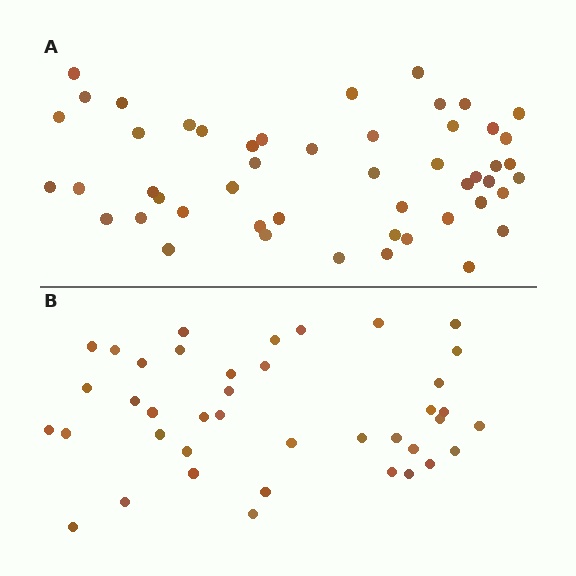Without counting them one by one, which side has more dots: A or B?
Region A (the top region) has more dots.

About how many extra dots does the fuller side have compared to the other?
Region A has roughly 10 or so more dots than region B.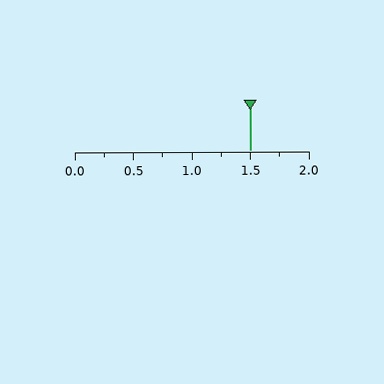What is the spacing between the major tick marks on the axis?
The major ticks are spaced 0.5 apart.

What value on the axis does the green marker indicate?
The marker indicates approximately 1.5.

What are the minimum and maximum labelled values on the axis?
The axis runs from 0.0 to 2.0.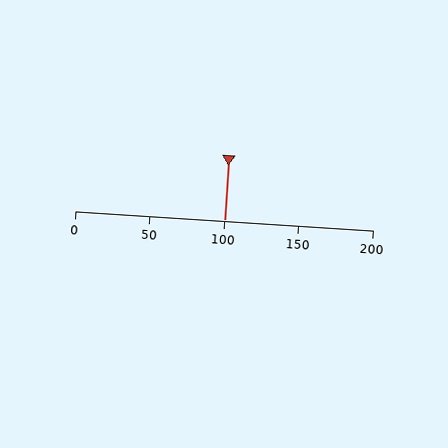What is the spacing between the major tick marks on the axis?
The major ticks are spaced 50 apart.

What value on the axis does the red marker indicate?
The marker indicates approximately 100.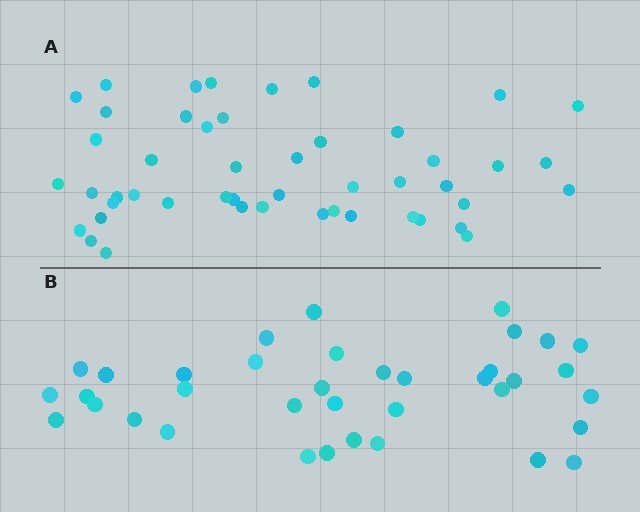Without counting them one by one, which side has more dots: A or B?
Region A (the top region) has more dots.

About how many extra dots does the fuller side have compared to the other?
Region A has roughly 12 or so more dots than region B.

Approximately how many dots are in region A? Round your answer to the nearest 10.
About 50 dots. (The exact count is 48, which rounds to 50.)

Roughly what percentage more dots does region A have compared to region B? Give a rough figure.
About 30% more.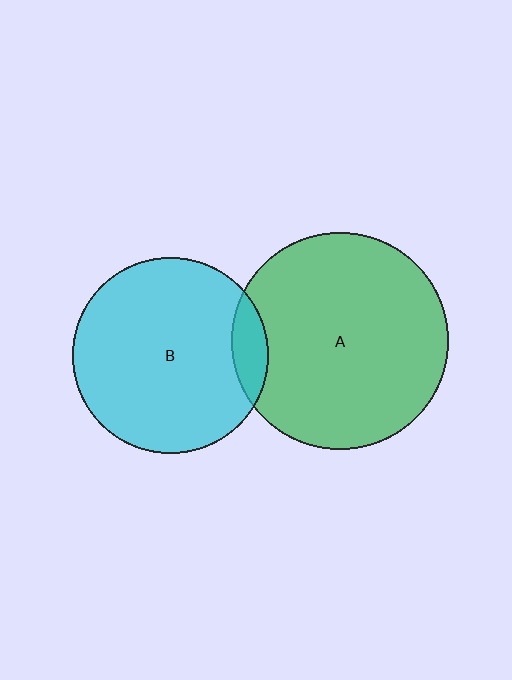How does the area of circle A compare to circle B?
Approximately 1.2 times.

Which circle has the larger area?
Circle A (green).